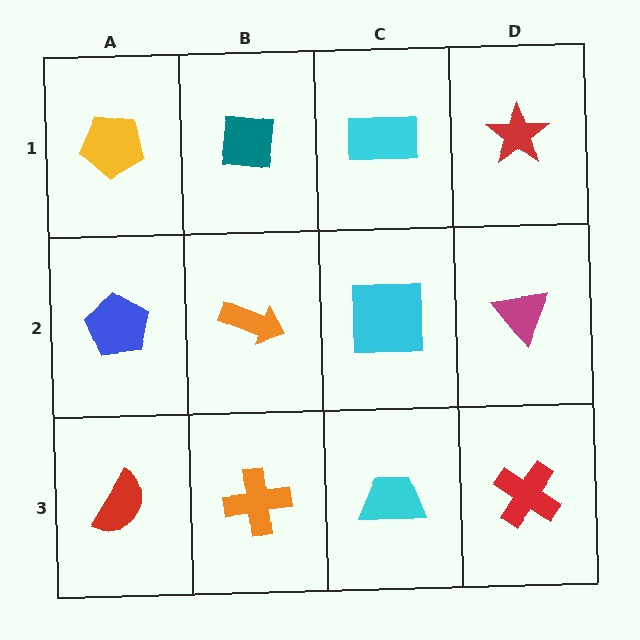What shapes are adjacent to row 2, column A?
A yellow pentagon (row 1, column A), a red semicircle (row 3, column A), an orange arrow (row 2, column B).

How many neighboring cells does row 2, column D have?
3.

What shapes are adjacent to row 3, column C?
A cyan square (row 2, column C), an orange cross (row 3, column B), a red cross (row 3, column D).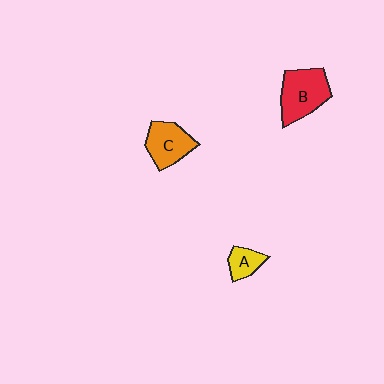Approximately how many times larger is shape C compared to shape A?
Approximately 1.9 times.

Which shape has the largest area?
Shape B (red).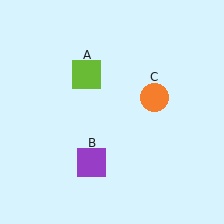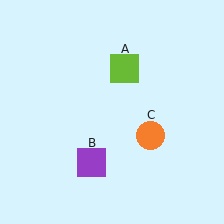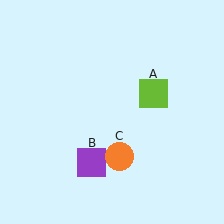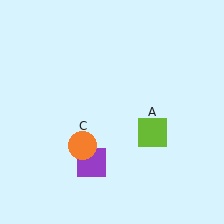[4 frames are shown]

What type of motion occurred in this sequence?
The lime square (object A), orange circle (object C) rotated clockwise around the center of the scene.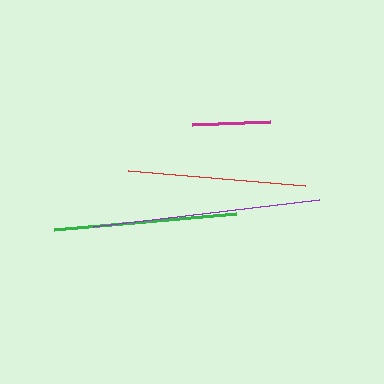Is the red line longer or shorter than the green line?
The green line is longer than the red line.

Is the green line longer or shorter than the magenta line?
The green line is longer than the magenta line.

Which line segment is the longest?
The purple line is the longest at approximately 228 pixels.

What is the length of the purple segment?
The purple segment is approximately 228 pixels long.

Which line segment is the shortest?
The magenta line is the shortest at approximately 78 pixels.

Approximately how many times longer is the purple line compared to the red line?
The purple line is approximately 1.3 times the length of the red line.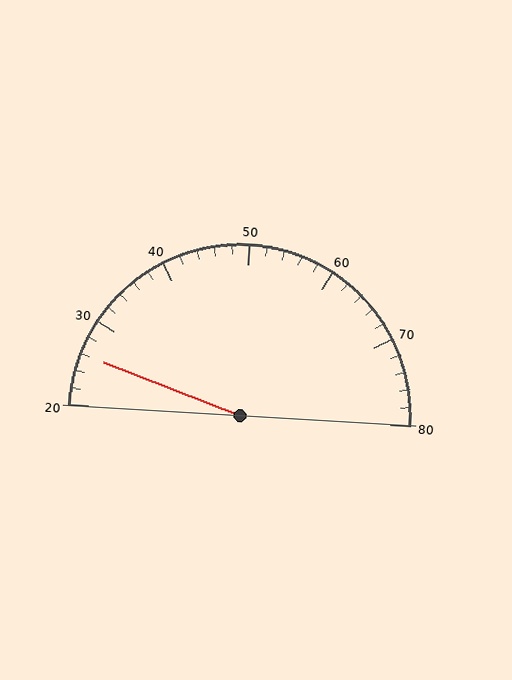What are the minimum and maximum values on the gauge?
The gauge ranges from 20 to 80.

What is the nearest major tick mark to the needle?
The nearest major tick mark is 30.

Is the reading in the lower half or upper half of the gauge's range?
The reading is in the lower half of the range (20 to 80).